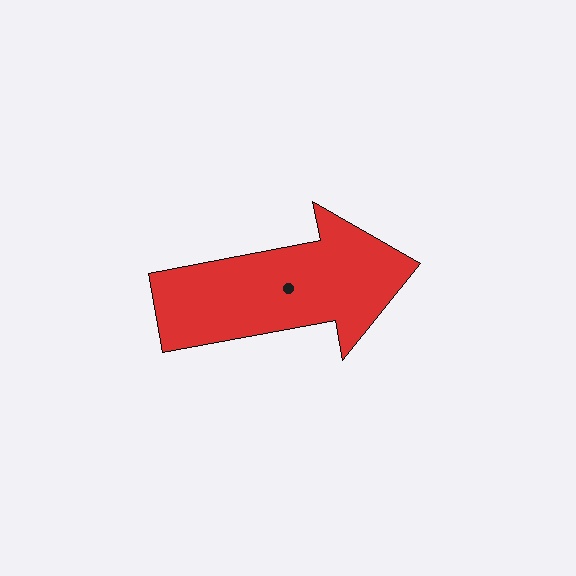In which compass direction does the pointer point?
East.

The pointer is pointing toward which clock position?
Roughly 3 o'clock.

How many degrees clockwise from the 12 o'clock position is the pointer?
Approximately 79 degrees.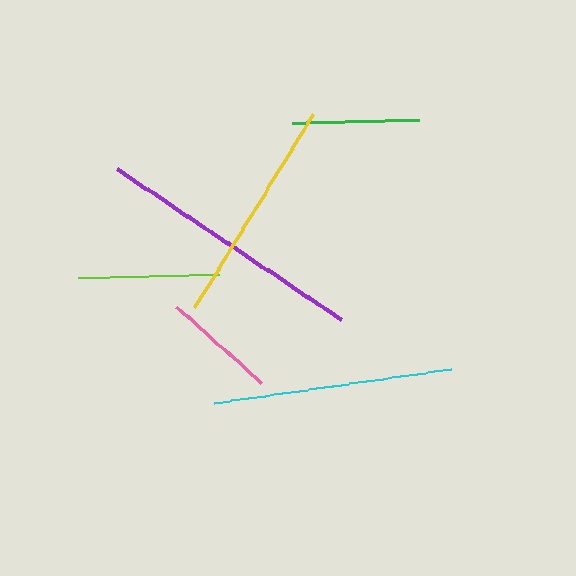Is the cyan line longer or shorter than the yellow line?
The cyan line is longer than the yellow line.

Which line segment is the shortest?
The pink line is the shortest at approximately 113 pixels.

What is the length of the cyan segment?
The cyan segment is approximately 240 pixels long.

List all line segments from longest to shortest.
From longest to shortest: purple, cyan, yellow, lime, green, pink.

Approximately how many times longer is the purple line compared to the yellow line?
The purple line is approximately 1.2 times the length of the yellow line.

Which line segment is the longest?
The purple line is the longest at approximately 270 pixels.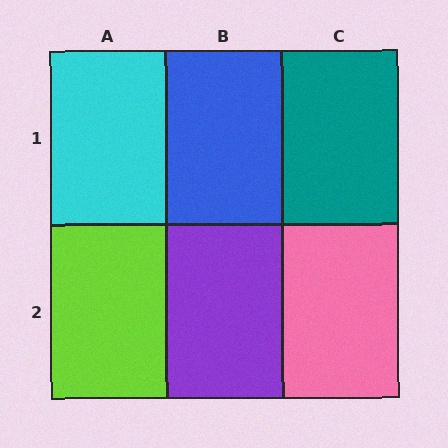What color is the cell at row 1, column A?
Cyan.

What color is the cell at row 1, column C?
Teal.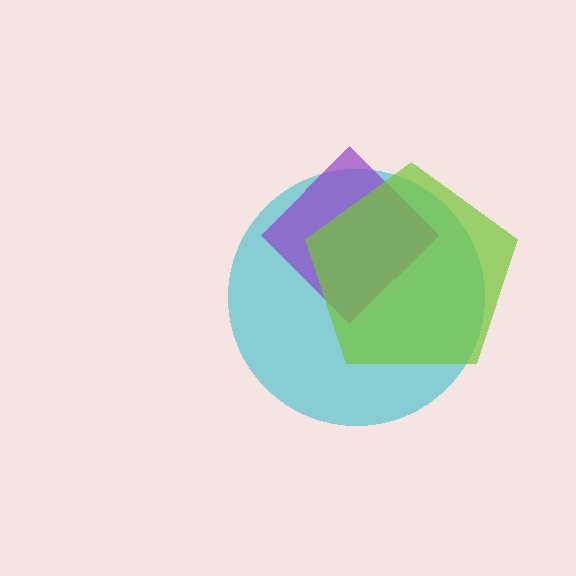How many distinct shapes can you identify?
There are 3 distinct shapes: a cyan circle, a purple diamond, a lime pentagon.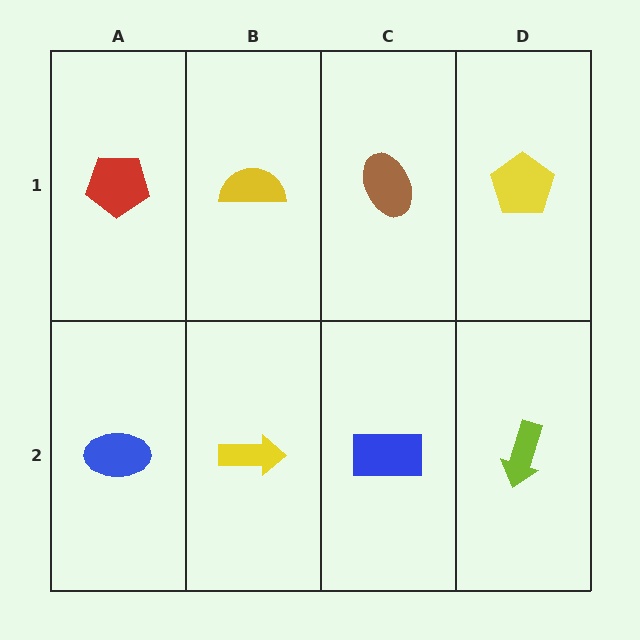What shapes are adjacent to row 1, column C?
A blue rectangle (row 2, column C), a yellow semicircle (row 1, column B), a yellow pentagon (row 1, column D).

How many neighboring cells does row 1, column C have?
3.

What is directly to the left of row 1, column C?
A yellow semicircle.